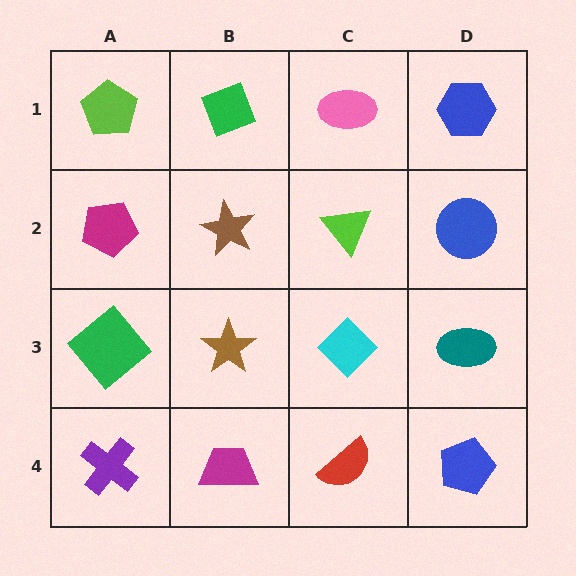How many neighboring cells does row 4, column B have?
3.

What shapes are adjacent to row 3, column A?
A magenta pentagon (row 2, column A), a purple cross (row 4, column A), a brown star (row 3, column B).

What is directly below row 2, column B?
A brown star.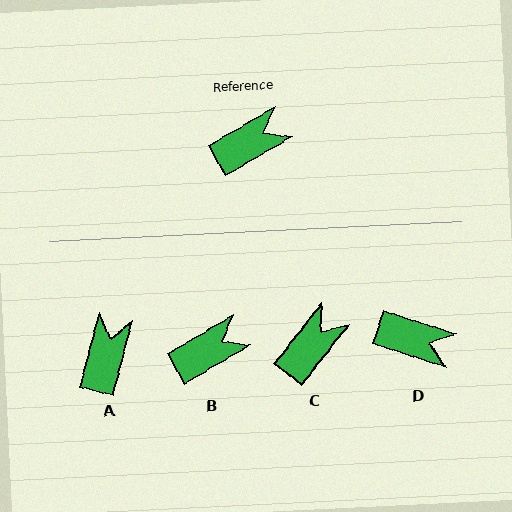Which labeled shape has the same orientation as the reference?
B.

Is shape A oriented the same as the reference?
No, it is off by about 45 degrees.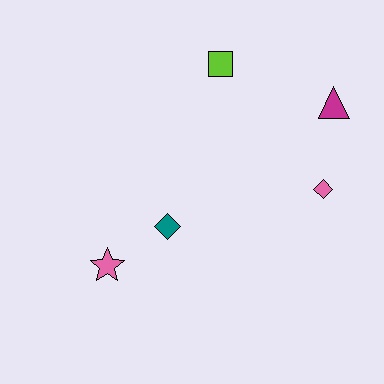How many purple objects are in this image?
There are no purple objects.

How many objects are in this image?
There are 5 objects.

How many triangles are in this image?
There is 1 triangle.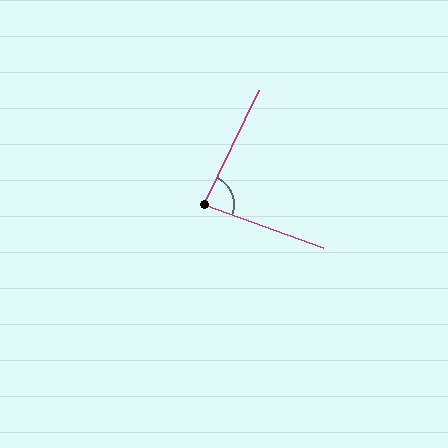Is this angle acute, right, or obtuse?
It is acute.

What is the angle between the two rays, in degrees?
Approximately 84 degrees.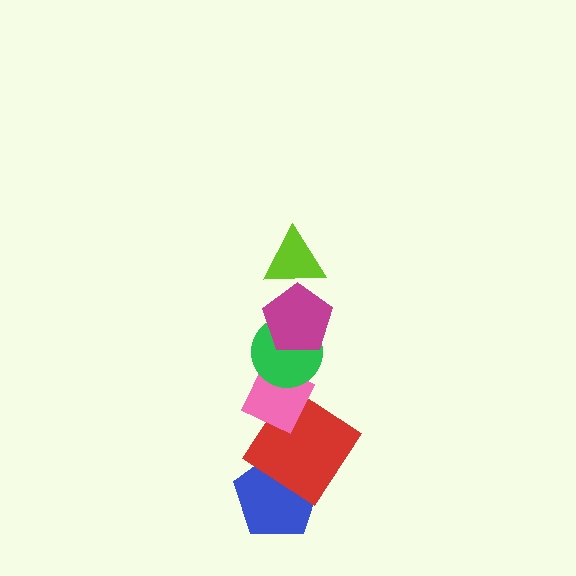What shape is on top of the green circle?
The magenta pentagon is on top of the green circle.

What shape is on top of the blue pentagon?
The red diamond is on top of the blue pentagon.